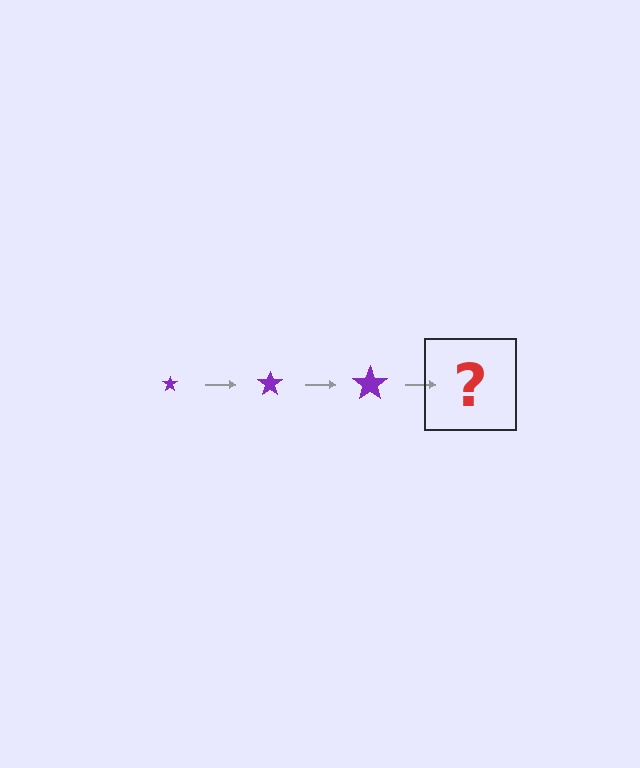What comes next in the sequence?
The next element should be a purple star, larger than the previous one.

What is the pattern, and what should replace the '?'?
The pattern is that the star gets progressively larger each step. The '?' should be a purple star, larger than the previous one.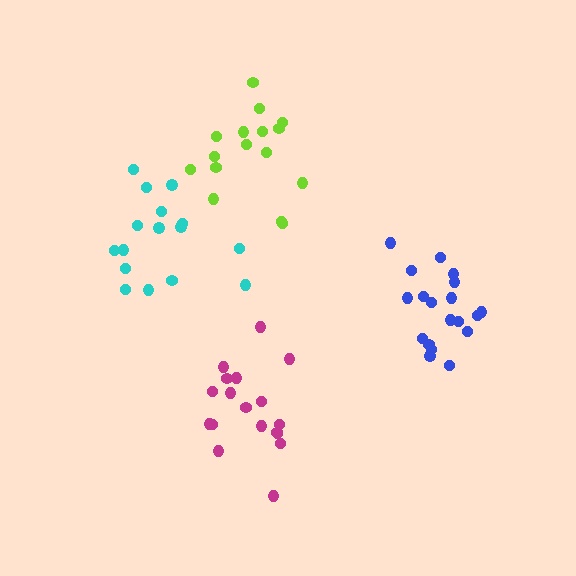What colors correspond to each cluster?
The clusters are colored: cyan, blue, magenta, lime.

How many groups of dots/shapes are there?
There are 4 groups.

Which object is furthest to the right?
The blue cluster is rightmost.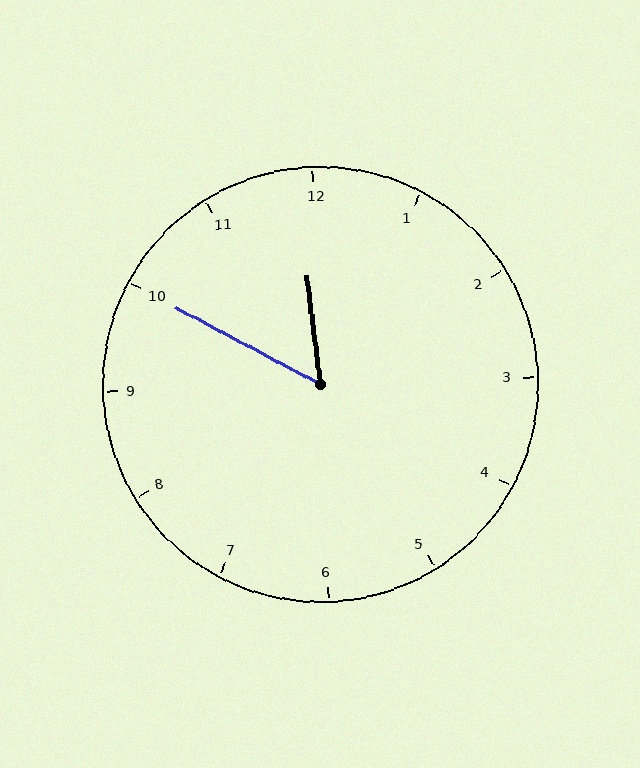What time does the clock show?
11:50.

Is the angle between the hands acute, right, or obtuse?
It is acute.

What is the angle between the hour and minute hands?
Approximately 55 degrees.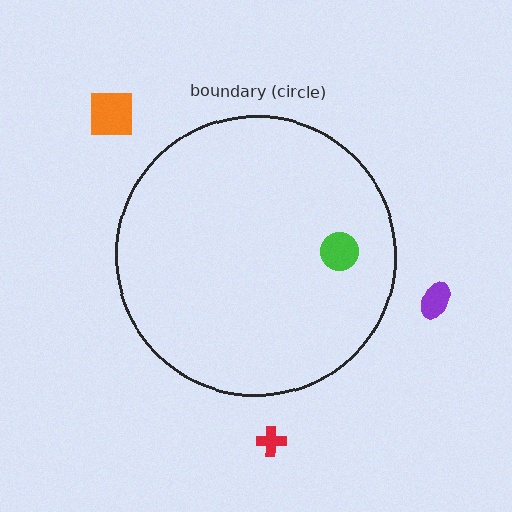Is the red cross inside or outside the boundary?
Outside.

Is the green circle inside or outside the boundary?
Inside.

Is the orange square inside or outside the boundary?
Outside.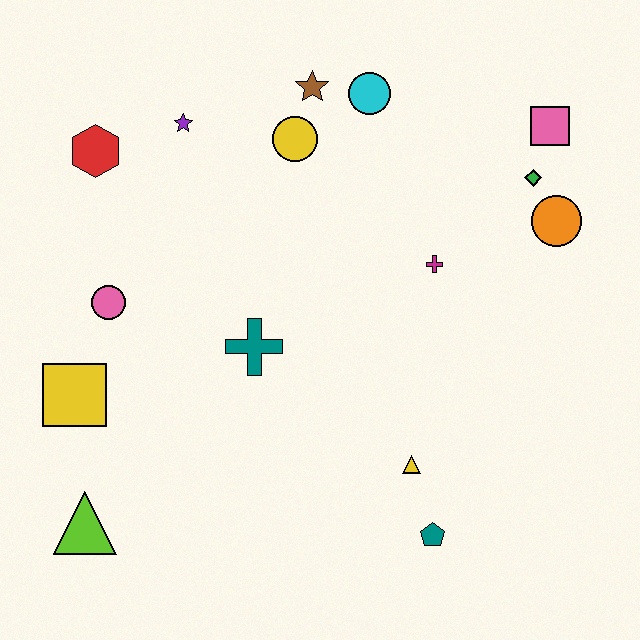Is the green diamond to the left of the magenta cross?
No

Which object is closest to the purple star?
The red hexagon is closest to the purple star.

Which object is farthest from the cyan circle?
The lime triangle is farthest from the cyan circle.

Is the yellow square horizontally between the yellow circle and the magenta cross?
No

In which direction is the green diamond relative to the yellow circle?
The green diamond is to the right of the yellow circle.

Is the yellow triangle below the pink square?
Yes